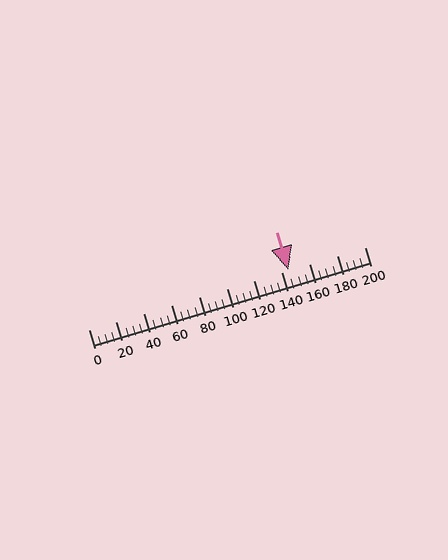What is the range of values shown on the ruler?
The ruler shows values from 0 to 200.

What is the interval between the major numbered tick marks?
The major tick marks are spaced 20 units apart.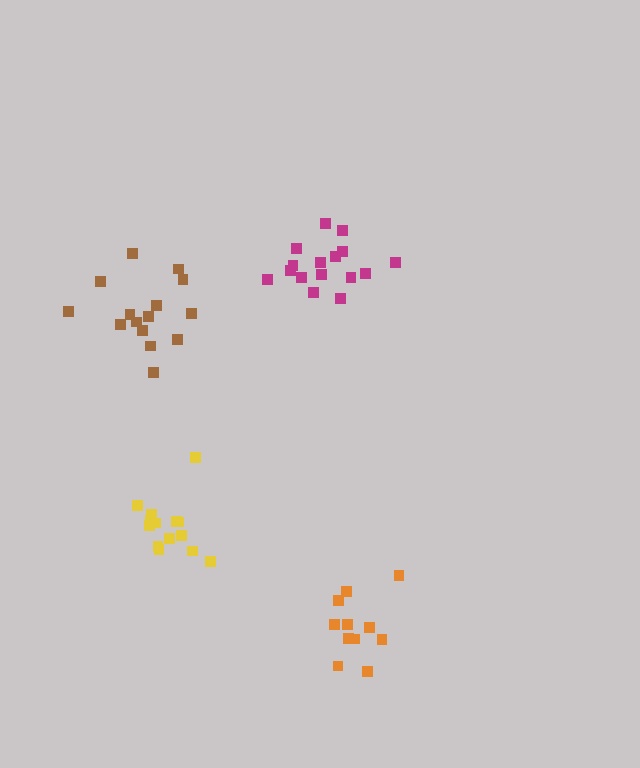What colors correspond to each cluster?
The clusters are colored: orange, yellow, magenta, brown.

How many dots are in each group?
Group 1: 11 dots, Group 2: 14 dots, Group 3: 16 dots, Group 4: 15 dots (56 total).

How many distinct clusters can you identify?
There are 4 distinct clusters.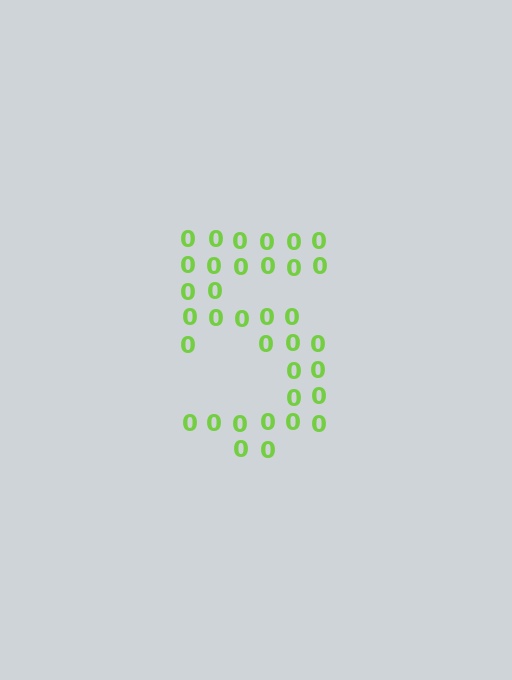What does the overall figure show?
The overall figure shows the digit 5.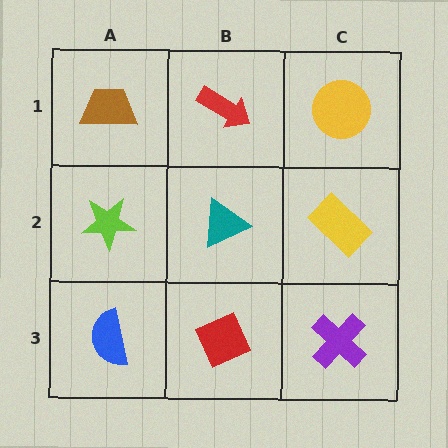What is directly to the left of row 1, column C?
A red arrow.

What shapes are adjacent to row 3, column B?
A teal triangle (row 2, column B), a blue semicircle (row 3, column A), a purple cross (row 3, column C).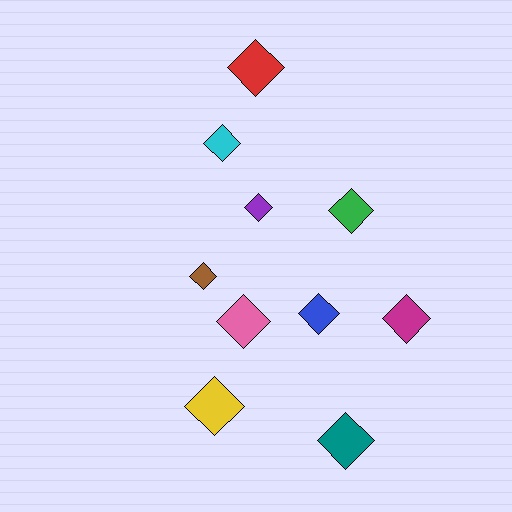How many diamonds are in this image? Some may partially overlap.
There are 10 diamonds.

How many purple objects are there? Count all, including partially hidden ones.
There is 1 purple object.